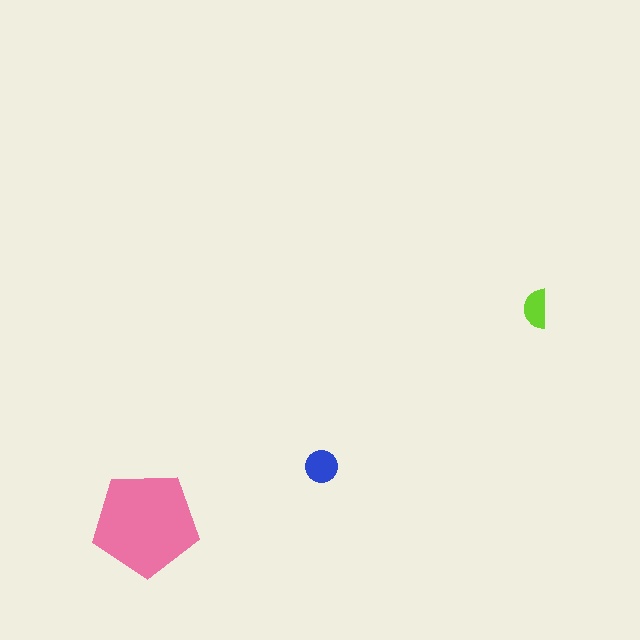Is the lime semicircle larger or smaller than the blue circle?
Smaller.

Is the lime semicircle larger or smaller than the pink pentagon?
Smaller.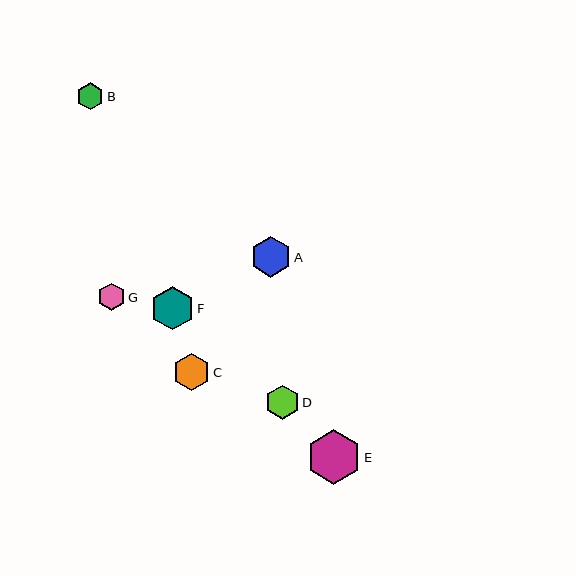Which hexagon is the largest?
Hexagon E is the largest with a size of approximately 54 pixels.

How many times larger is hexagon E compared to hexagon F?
Hexagon E is approximately 1.3 times the size of hexagon F.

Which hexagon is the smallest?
Hexagon G is the smallest with a size of approximately 27 pixels.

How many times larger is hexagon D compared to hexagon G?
Hexagon D is approximately 1.3 times the size of hexagon G.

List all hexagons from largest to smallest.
From largest to smallest: E, F, A, C, D, B, G.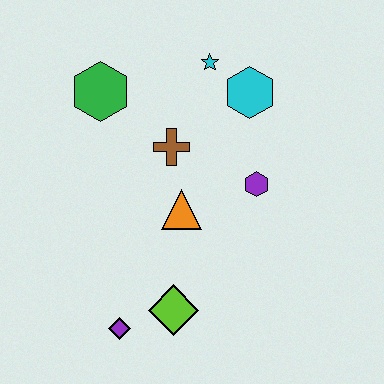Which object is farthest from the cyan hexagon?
The purple diamond is farthest from the cyan hexagon.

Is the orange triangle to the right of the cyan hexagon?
No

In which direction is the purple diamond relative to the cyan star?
The purple diamond is below the cyan star.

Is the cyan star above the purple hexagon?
Yes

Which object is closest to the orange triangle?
The brown cross is closest to the orange triangle.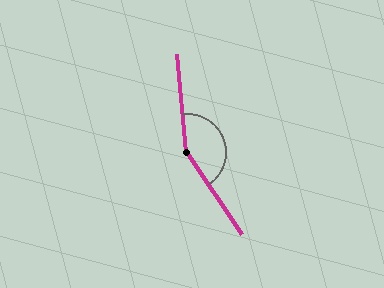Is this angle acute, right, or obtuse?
It is obtuse.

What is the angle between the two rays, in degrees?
Approximately 152 degrees.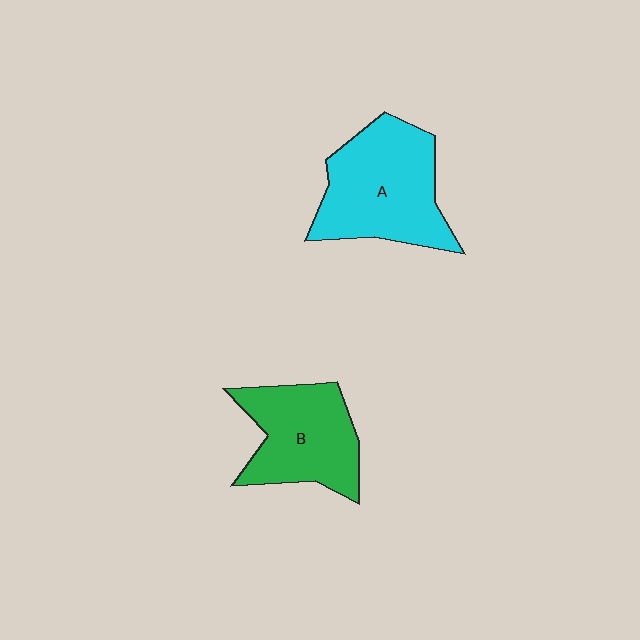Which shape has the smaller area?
Shape B (green).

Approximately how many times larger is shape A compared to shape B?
Approximately 1.2 times.